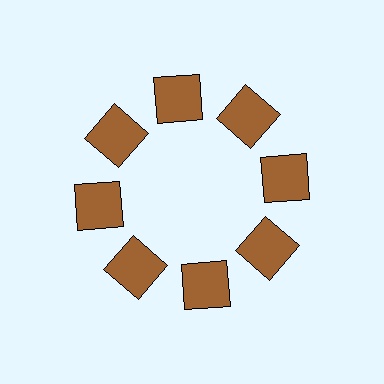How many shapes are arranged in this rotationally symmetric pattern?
There are 8 shapes, arranged in 8 groups of 1.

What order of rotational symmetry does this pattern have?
This pattern has 8-fold rotational symmetry.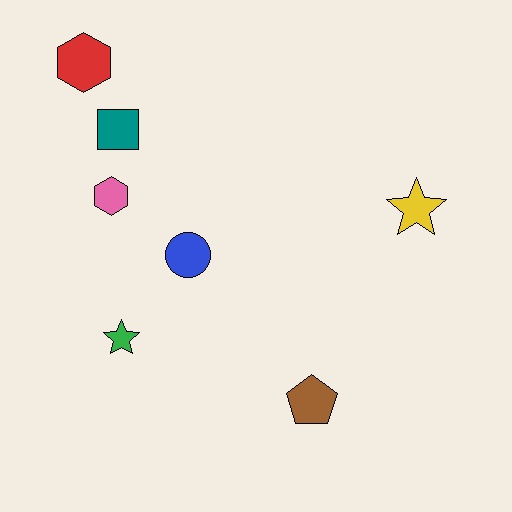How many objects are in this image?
There are 7 objects.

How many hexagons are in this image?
There are 2 hexagons.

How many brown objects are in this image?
There is 1 brown object.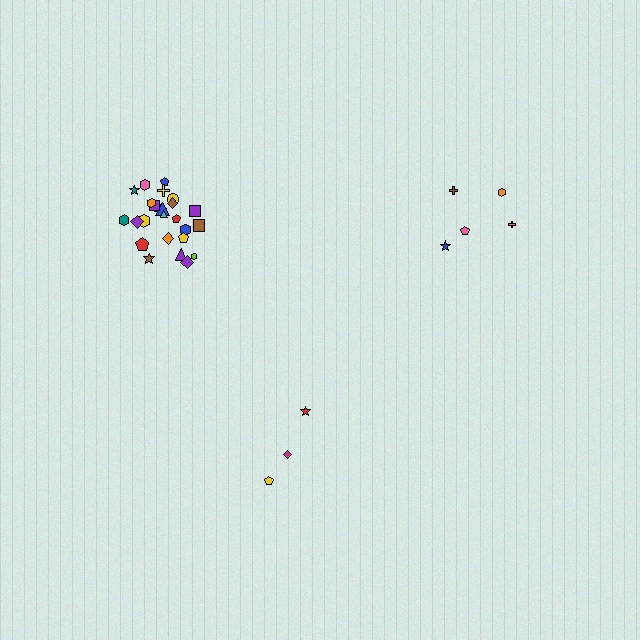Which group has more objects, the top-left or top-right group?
The top-left group.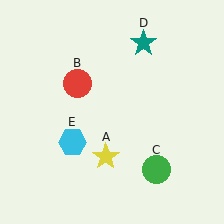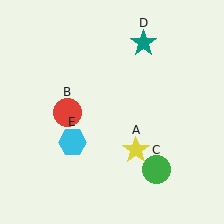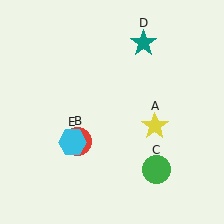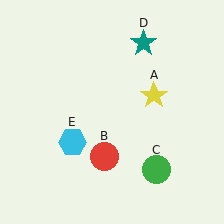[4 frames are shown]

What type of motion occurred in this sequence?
The yellow star (object A), red circle (object B) rotated counterclockwise around the center of the scene.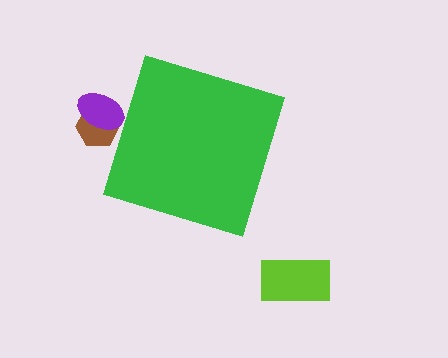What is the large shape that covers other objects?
A green diamond.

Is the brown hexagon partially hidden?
Yes, the brown hexagon is partially hidden behind the green diamond.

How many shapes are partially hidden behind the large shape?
2 shapes are partially hidden.